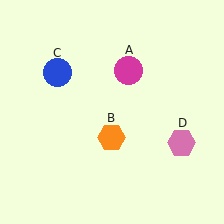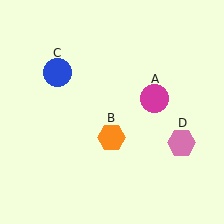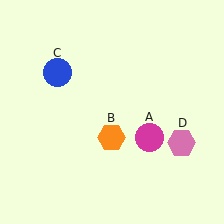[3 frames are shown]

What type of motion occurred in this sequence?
The magenta circle (object A) rotated clockwise around the center of the scene.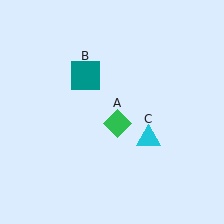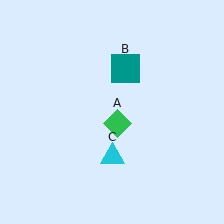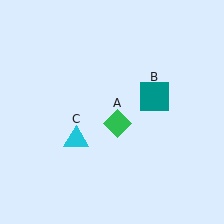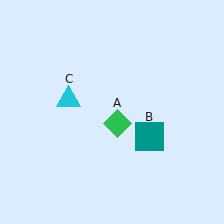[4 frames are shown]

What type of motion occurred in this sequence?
The teal square (object B), cyan triangle (object C) rotated clockwise around the center of the scene.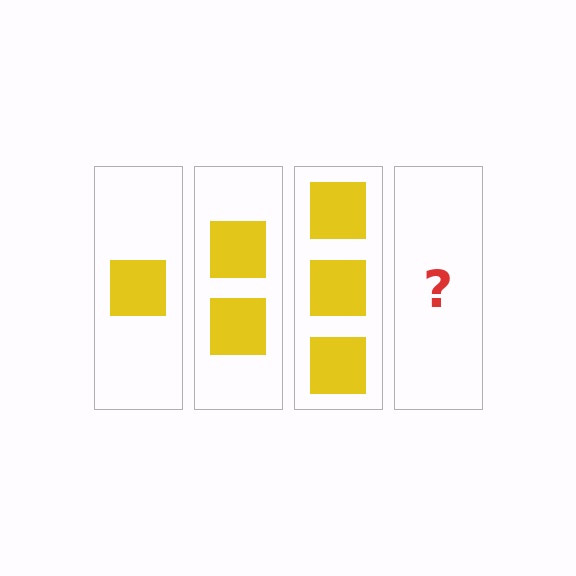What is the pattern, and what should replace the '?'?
The pattern is that each step adds one more square. The '?' should be 4 squares.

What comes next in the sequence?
The next element should be 4 squares.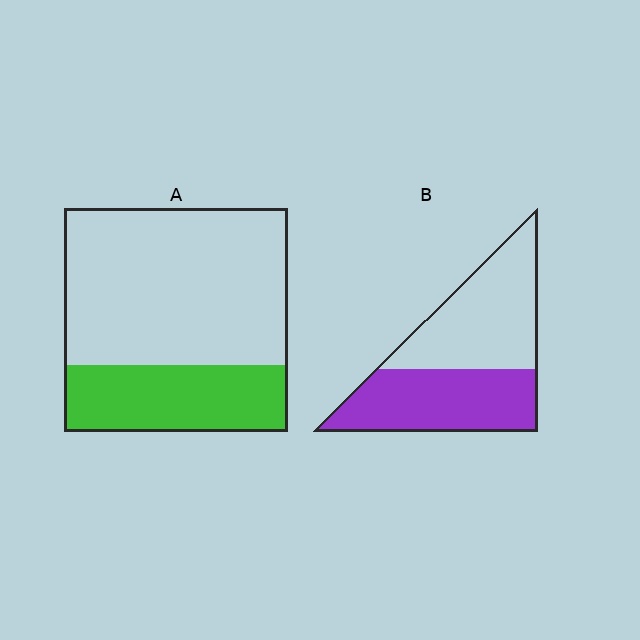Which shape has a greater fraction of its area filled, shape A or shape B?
Shape B.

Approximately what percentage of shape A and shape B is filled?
A is approximately 30% and B is approximately 50%.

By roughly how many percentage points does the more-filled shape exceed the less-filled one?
By roughly 20 percentage points (B over A).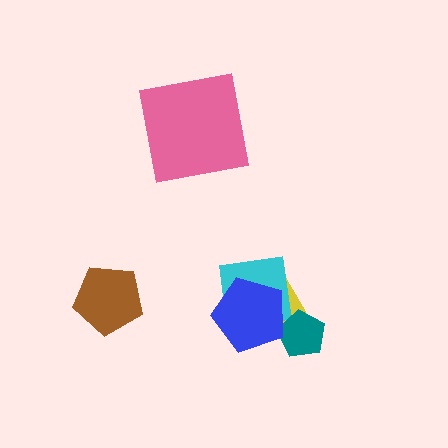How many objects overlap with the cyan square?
3 objects overlap with the cyan square.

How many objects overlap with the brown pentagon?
0 objects overlap with the brown pentagon.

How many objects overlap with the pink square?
0 objects overlap with the pink square.